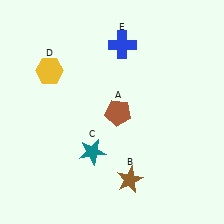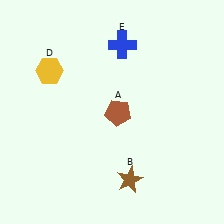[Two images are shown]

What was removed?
The teal star (C) was removed in Image 2.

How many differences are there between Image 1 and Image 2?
There is 1 difference between the two images.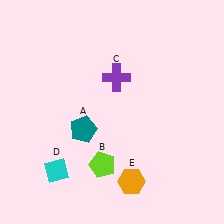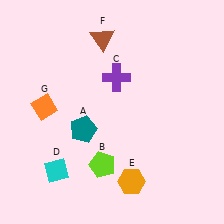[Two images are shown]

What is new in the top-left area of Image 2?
An orange diamond (G) was added in the top-left area of Image 2.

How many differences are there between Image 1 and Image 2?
There are 2 differences between the two images.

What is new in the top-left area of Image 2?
A brown triangle (F) was added in the top-left area of Image 2.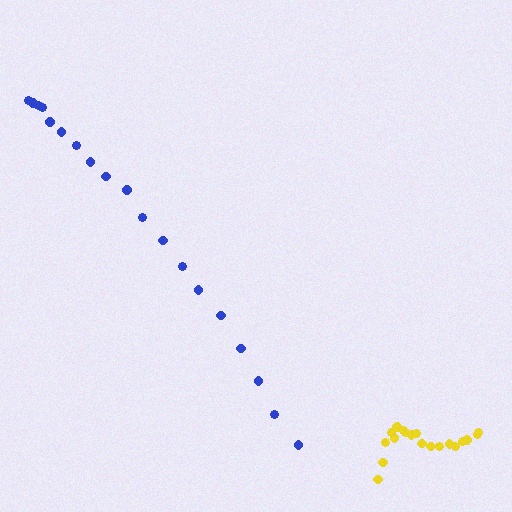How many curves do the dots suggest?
There are 2 distinct paths.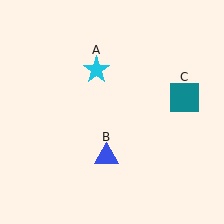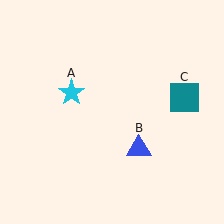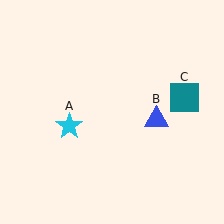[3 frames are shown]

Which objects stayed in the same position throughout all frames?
Teal square (object C) remained stationary.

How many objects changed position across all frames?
2 objects changed position: cyan star (object A), blue triangle (object B).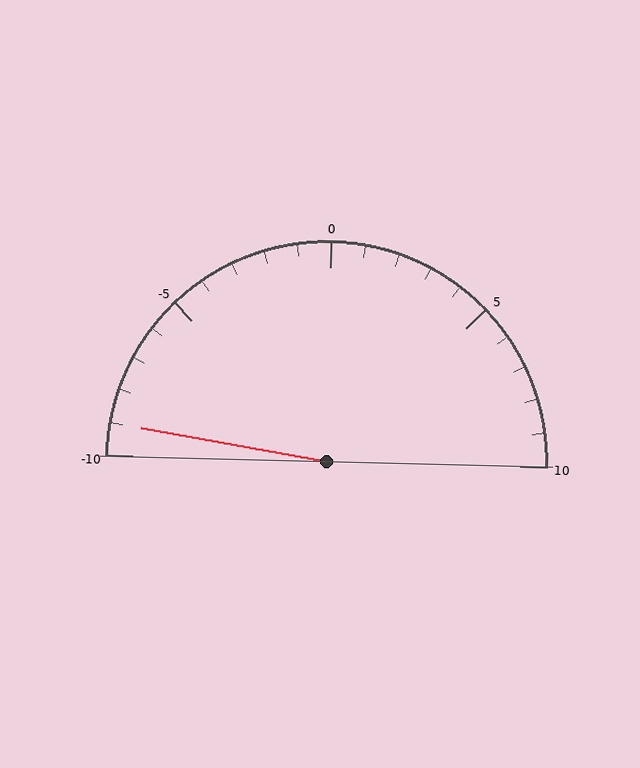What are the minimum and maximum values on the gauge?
The gauge ranges from -10 to 10.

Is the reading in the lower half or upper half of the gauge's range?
The reading is in the lower half of the range (-10 to 10).